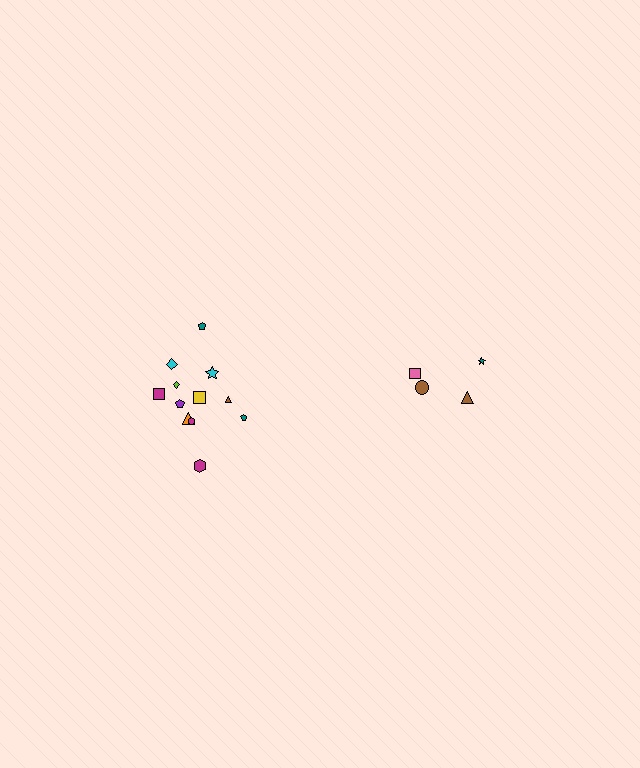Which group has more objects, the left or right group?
The left group.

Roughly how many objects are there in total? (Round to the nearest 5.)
Roughly 15 objects in total.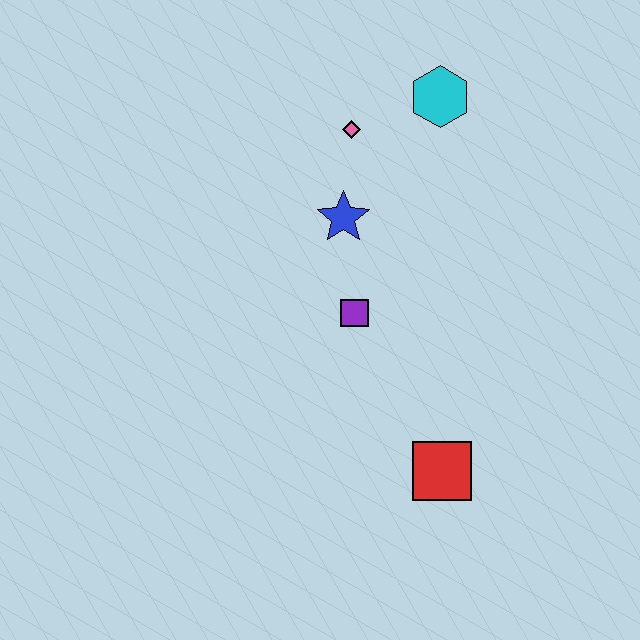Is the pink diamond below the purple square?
No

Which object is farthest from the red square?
The cyan hexagon is farthest from the red square.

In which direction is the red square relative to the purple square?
The red square is below the purple square.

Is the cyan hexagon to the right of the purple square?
Yes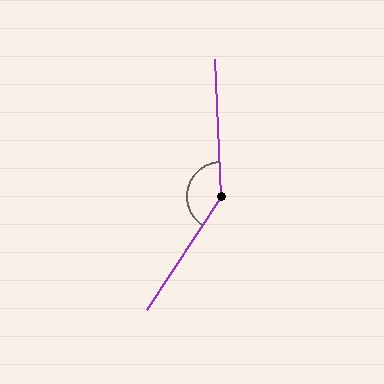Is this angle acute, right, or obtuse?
It is obtuse.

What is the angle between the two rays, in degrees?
Approximately 144 degrees.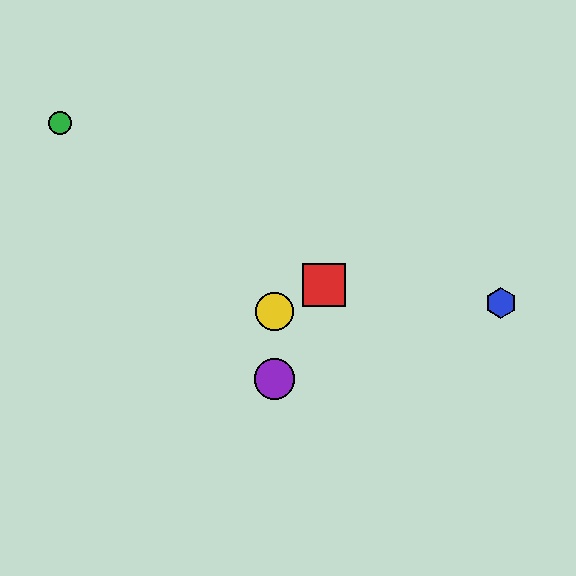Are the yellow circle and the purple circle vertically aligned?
Yes, both are at x≈274.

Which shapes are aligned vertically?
The yellow circle, the purple circle are aligned vertically.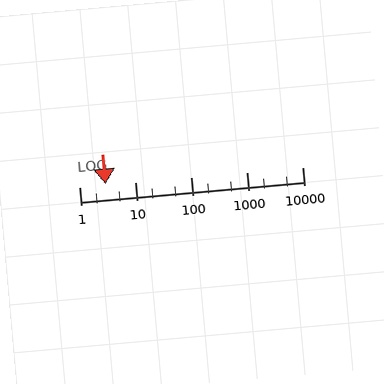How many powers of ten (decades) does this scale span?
The scale spans 4 decades, from 1 to 10000.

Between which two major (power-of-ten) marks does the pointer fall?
The pointer is between 1 and 10.